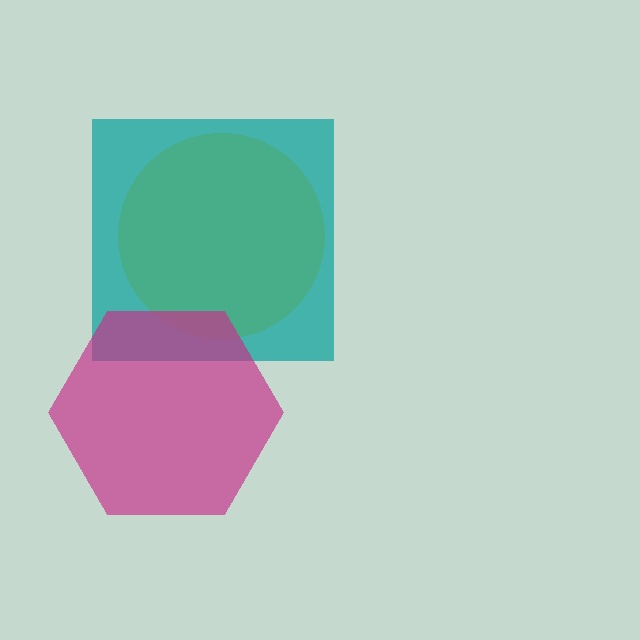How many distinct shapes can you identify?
There are 3 distinct shapes: a yellow circle, a teal square, a magenta hexagon.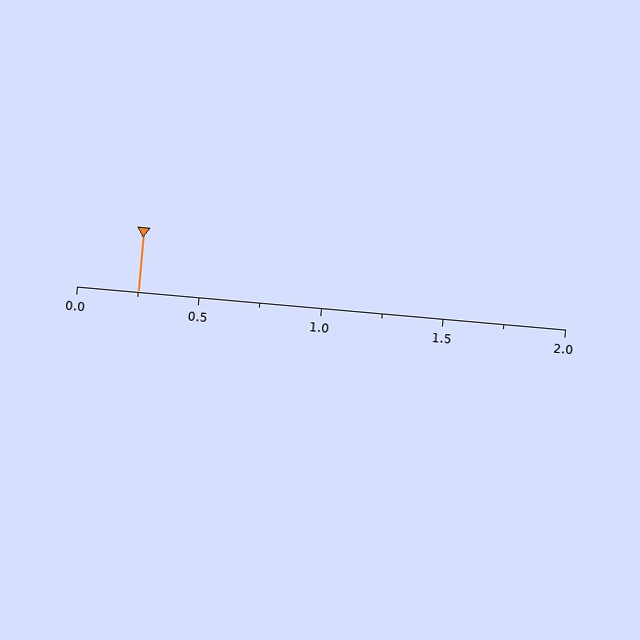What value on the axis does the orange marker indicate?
The marker indicates approximately 0.25.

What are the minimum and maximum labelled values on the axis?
The axis runs from 0.0 to 2.0.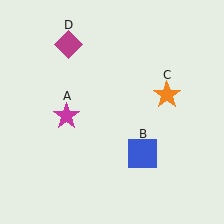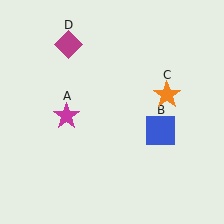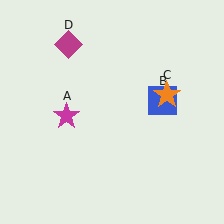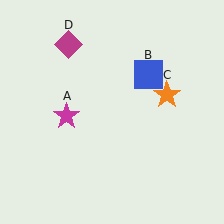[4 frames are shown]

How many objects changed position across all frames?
1 object changed position: blue square (object B).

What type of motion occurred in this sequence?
The blue square (object B) rotated counterclockwise around the center of the scene.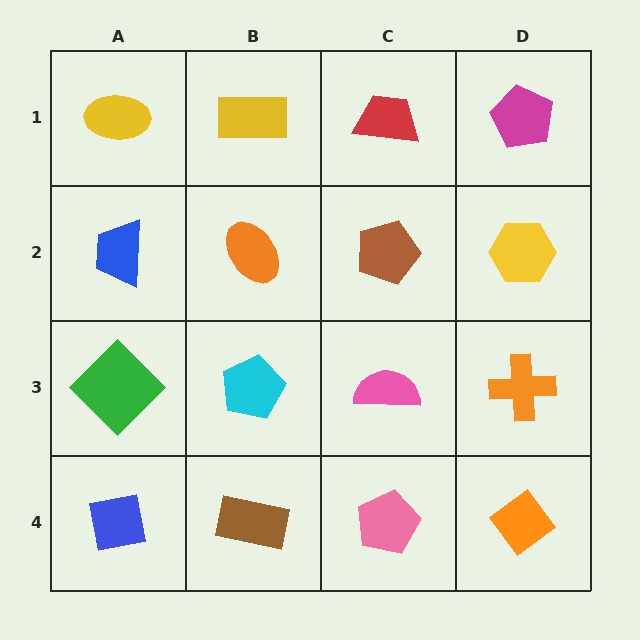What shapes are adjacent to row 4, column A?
A green diamond (row 3, column A), a brown rectangle (row 4, column B).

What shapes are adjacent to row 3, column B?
An orange ellipse (row 2, column B), a brown rectangle (row 4, column B), a green diamond (row 3, column A), a pink semicircle (row 3, column C).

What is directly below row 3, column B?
A brown rectangle.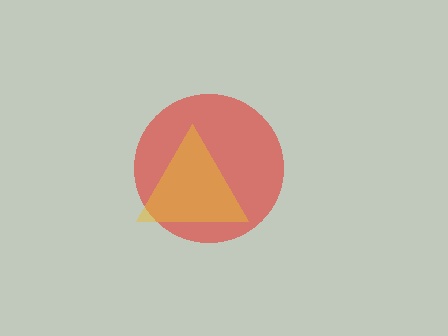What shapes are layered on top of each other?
The layered shapes are: a red circle, a yellow triangle.